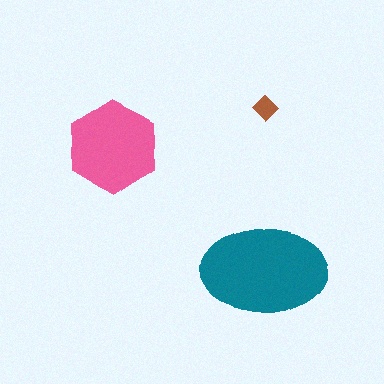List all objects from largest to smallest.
The teal ellipse, the pink hexagon, the brown diamond.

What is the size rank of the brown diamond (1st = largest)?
3rd.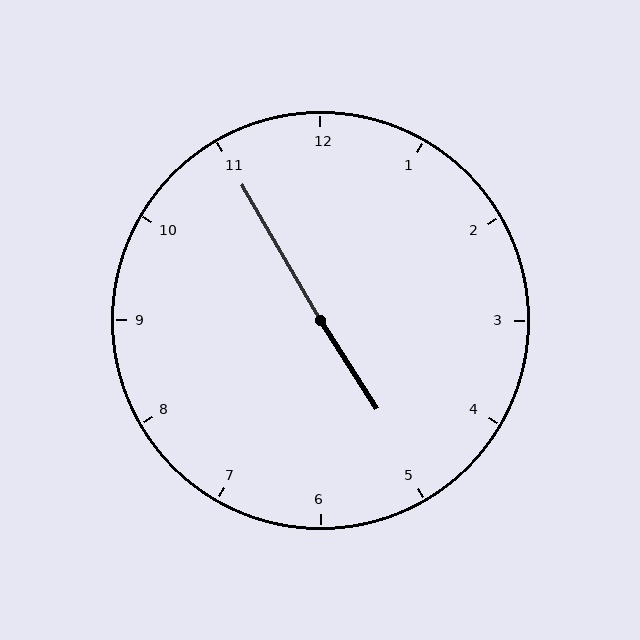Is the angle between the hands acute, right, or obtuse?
It is obtuse.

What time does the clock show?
4:55.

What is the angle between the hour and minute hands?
Approximately 178 degrees.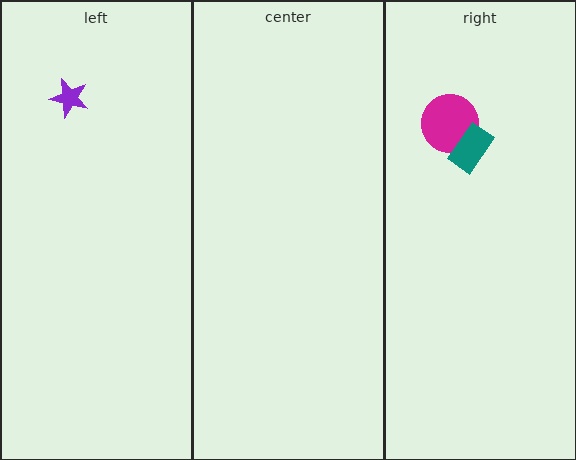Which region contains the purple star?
The left region.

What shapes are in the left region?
The purple star.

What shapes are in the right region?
The magenta circle, the teal rectangle.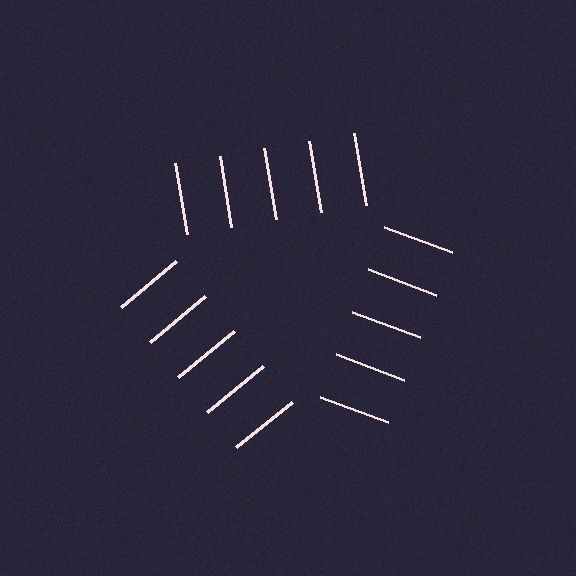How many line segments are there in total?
15 — 5 along each of the 3 edges.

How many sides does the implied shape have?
3 sides — the line-ends trace a triangle.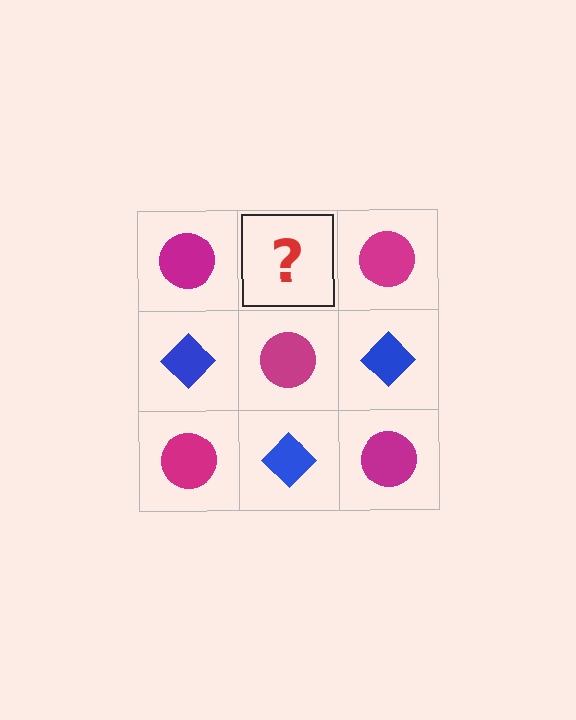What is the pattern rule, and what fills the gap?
The rule is that it alternates magenta circle and blue diamond in a checkerboard pattern. The gap should be filled with a blue diamond.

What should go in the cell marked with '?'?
The missing cell should contain a blue diamond.